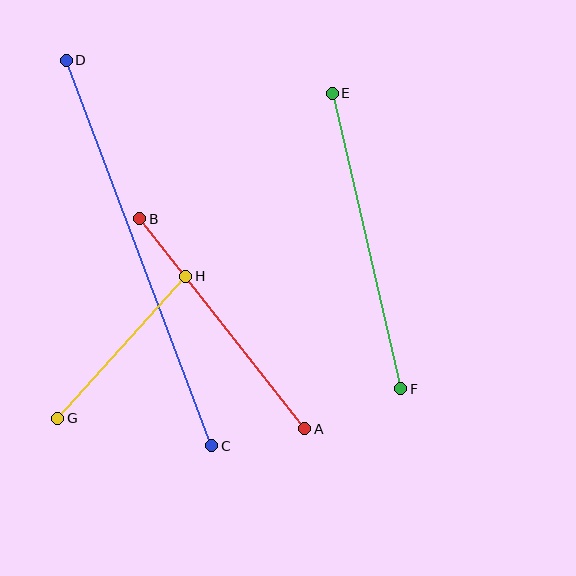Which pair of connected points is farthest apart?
Points C and D are farthest apart.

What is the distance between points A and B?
The distance is approximately 267 pixels.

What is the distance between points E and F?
The distance is approximately 303 pixels.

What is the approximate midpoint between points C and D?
The midpoint is at approximately (139, 253) pixels.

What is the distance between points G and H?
The distance is approximately 191 pixels.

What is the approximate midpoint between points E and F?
The midpoint is at approximately (367, 241) pixels.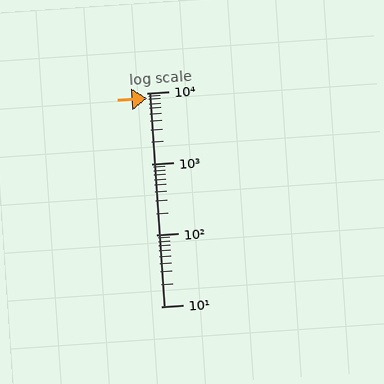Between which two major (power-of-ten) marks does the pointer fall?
The pointer is between 1000 and 10000.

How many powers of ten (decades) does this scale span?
The scale spans 3 decades, from 10 to 10000.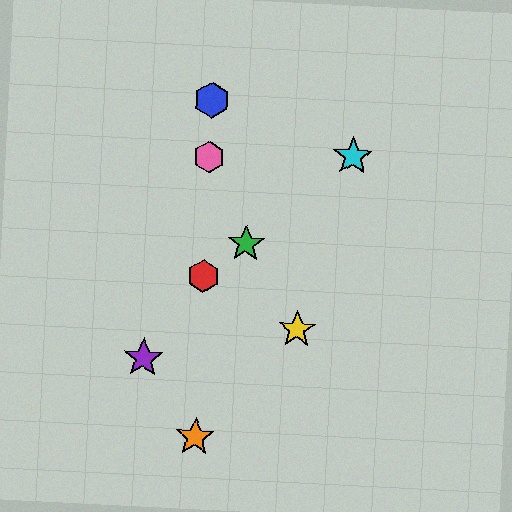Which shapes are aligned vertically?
The red hexagon, the blue hexagon, the orange star, the pink hexagon are aligned vertically.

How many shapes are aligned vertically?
4 shapes (the red hexagon, the blue hexagon, the orange star, the pink hexagon) are aligned vertically.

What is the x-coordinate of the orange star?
The orange star is at x≈195.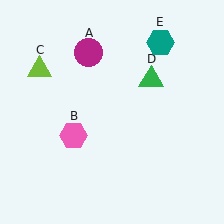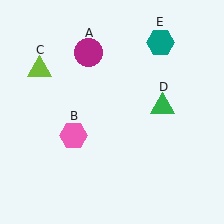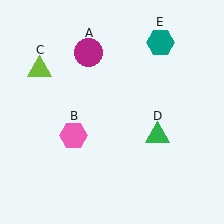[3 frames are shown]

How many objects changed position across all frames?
1 object changed position: green triangle (object D).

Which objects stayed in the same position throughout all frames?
Magenta circle (object A) and pink hexagon (object B) and lime triangle (object C) and teal hexagon (object E) remained stationary.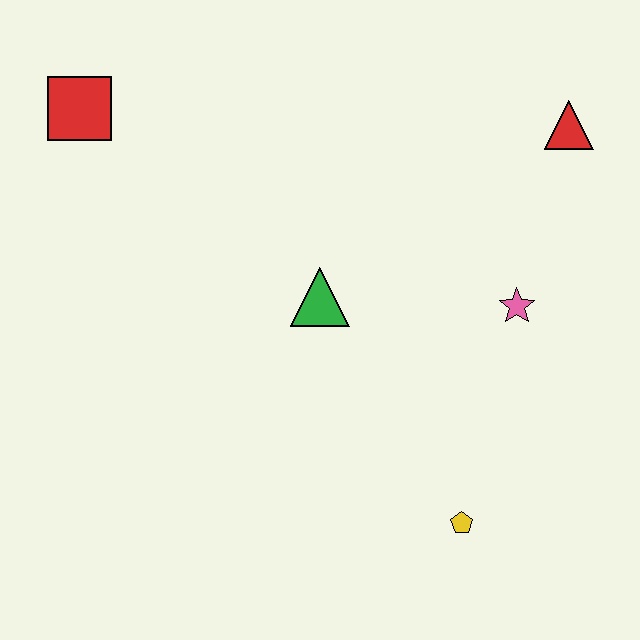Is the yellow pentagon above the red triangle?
No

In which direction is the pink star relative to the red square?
The pink star is to the right of the red square.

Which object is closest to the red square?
The green triangle is closest to the red square.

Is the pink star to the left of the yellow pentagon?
No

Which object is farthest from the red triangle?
The red square is farthest from the red triangle.